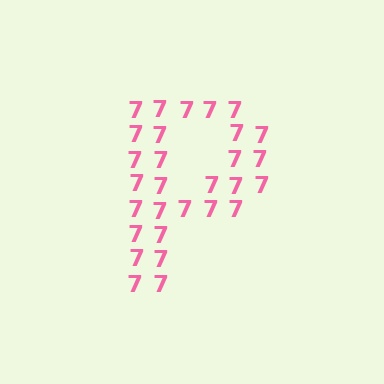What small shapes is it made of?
It is made of small digit 7's.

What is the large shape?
The large shape is the letter P.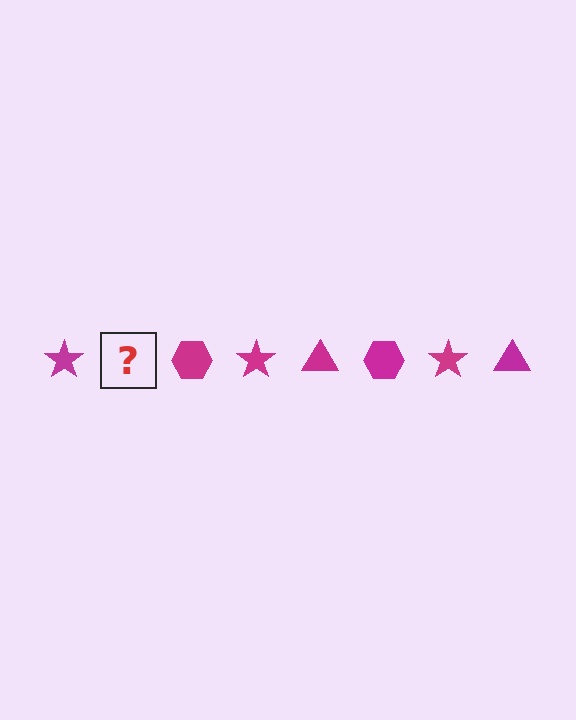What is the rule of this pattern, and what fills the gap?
The rule is that the pattern cycles through star, triangle, hexagon shapes in magenta. The gap should be filled with a magenta triangle.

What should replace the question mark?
The question mark should be replaced with a magenta triangle.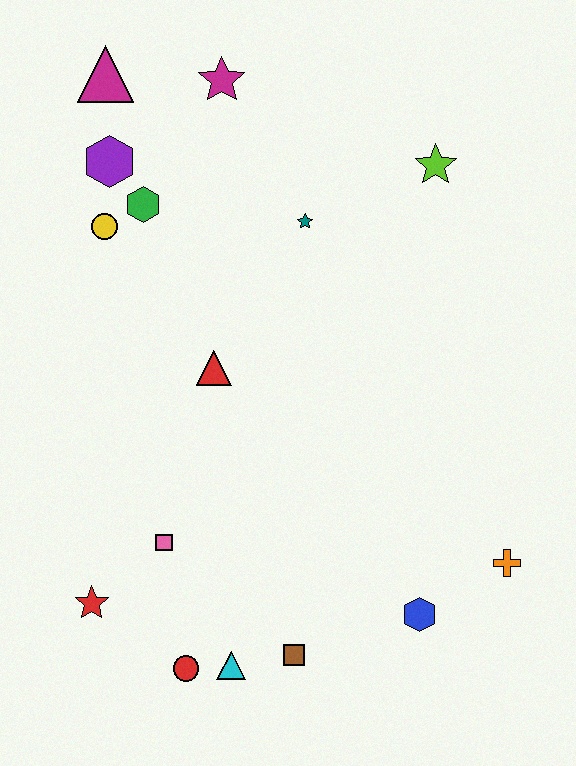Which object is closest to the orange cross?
The blue hexagon is closest to the orange cross.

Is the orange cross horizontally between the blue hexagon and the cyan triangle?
No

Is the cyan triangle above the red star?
No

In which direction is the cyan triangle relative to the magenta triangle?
The cyan triangle is below the magenta triangle.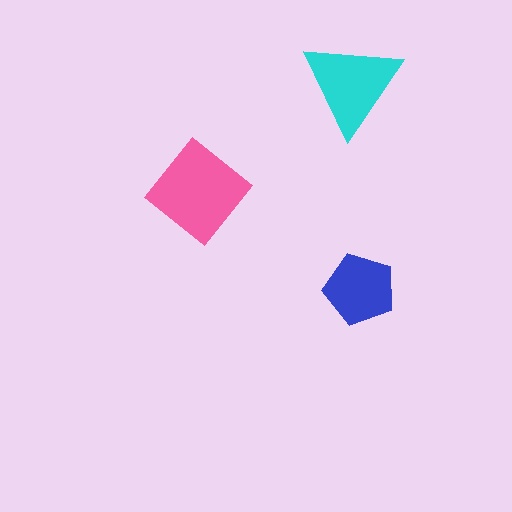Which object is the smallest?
The blue pentagon.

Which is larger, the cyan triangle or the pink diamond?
The pink diamond.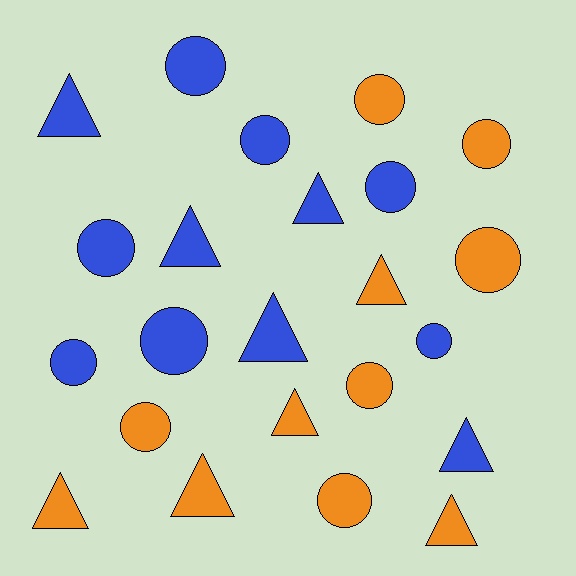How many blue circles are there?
There are 7 blue circles.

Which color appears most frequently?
Blue, with 12 objects.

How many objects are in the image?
There are 23 objects.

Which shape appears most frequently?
Circle, with 13 objects.